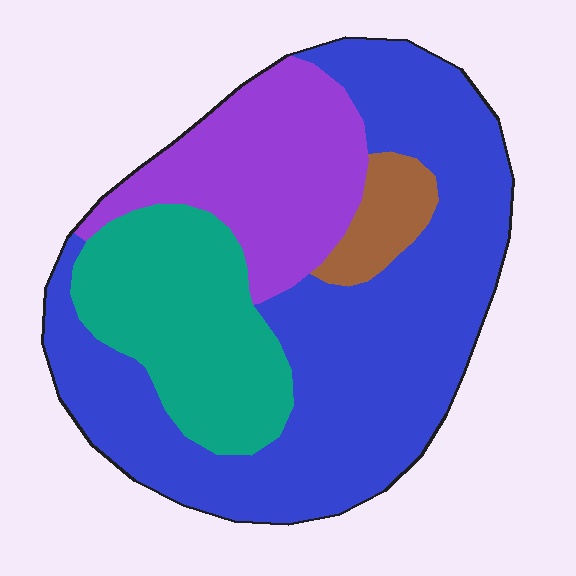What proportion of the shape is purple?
Purple takes up about one fifth (1/5) of the shape.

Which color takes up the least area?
Brown, at roughly 5%.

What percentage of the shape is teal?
Teal takes up about one fifth (1/5) of the shape.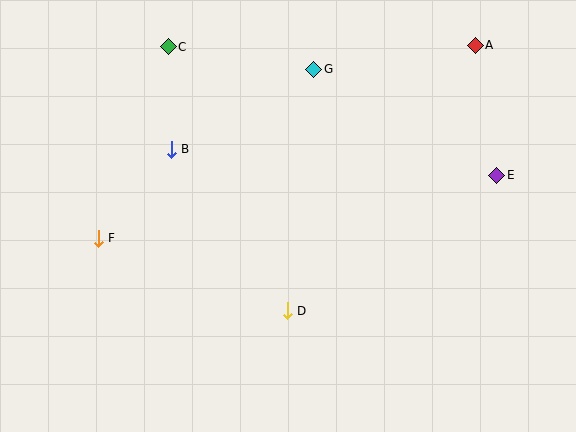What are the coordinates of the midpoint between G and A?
The midpoint between G and A is at (395, 57).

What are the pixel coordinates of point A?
Point A is at (475, 45).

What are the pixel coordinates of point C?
Point C is at (168, 47).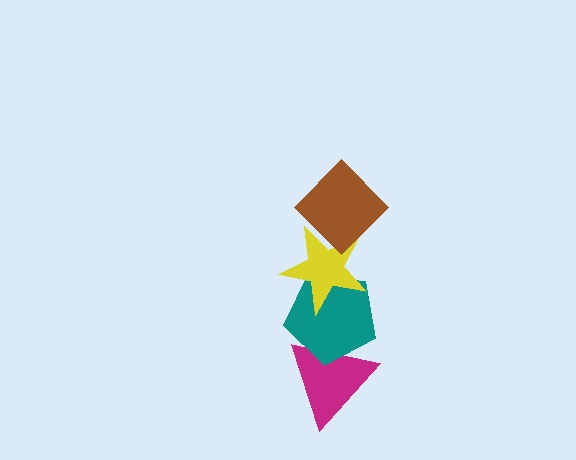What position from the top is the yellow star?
The yellow star is 2nd from the top.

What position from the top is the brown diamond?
The brown diamond is 1st from the top.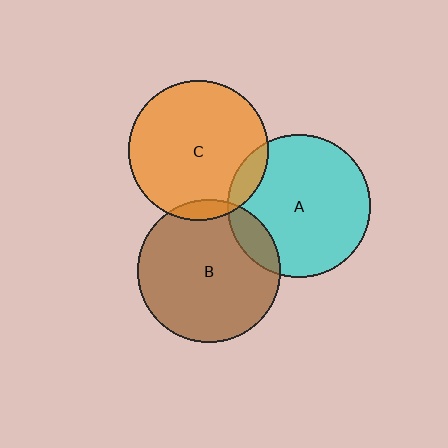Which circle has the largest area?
Circle A (cyan).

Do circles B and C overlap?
Yes.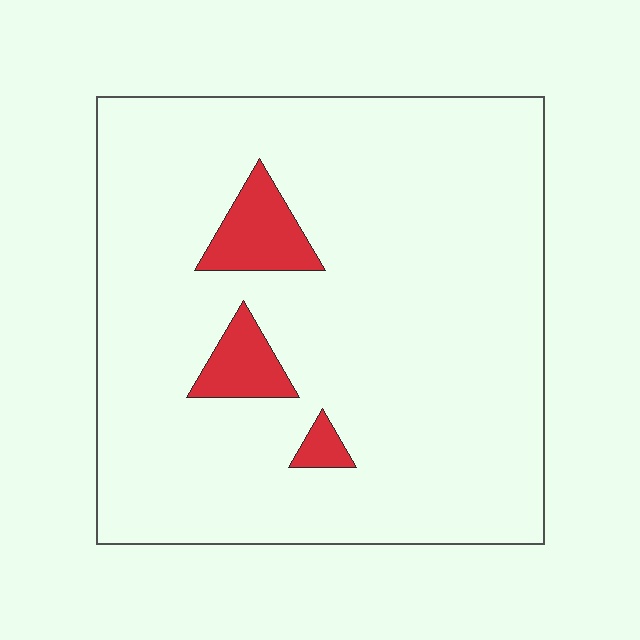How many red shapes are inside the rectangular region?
3.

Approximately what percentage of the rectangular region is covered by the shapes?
Approximately 10%.